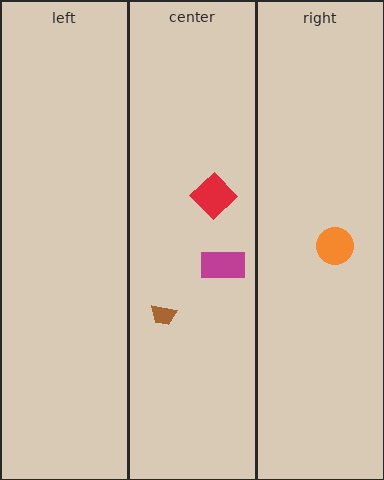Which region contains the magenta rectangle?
The center region.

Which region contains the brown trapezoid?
The center region.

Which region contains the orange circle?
The right region.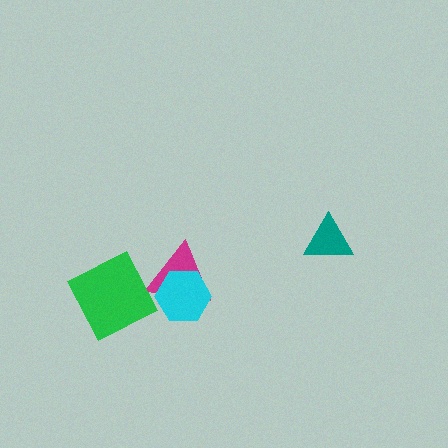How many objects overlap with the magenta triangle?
1 object overlaps with the magenta triangle.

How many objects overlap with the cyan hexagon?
1 object overlaps with the cyan hexagon.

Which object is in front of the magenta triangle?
The cyan hexagon is in front of the magenta triangle.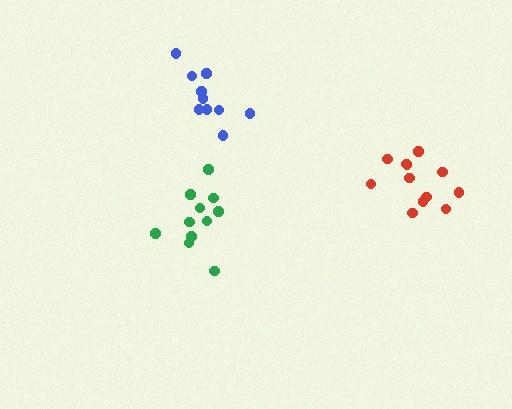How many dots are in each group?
Group 1: 12 dots, Group 2: 10 dots, Group 3: 11 dots (33 total).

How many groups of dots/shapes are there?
There are 3 groups.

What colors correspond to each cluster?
The clusters are colored: red, blue, green.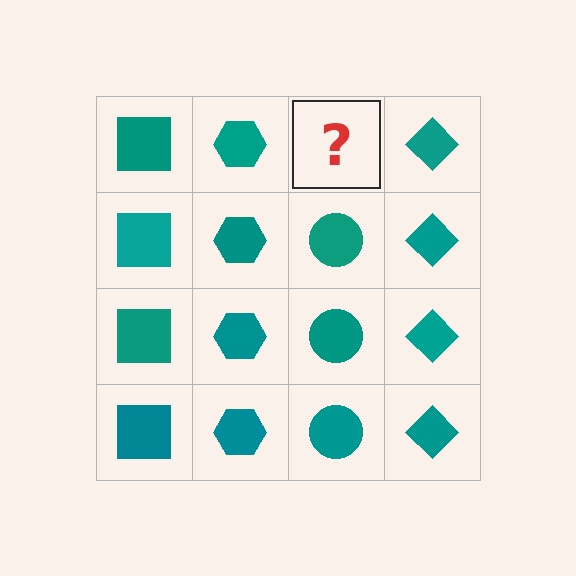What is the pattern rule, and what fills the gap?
The rule is that each column has a consistent shape. The gap should be filled with a teal circle.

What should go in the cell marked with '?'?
The missing cell should contain a teal circle.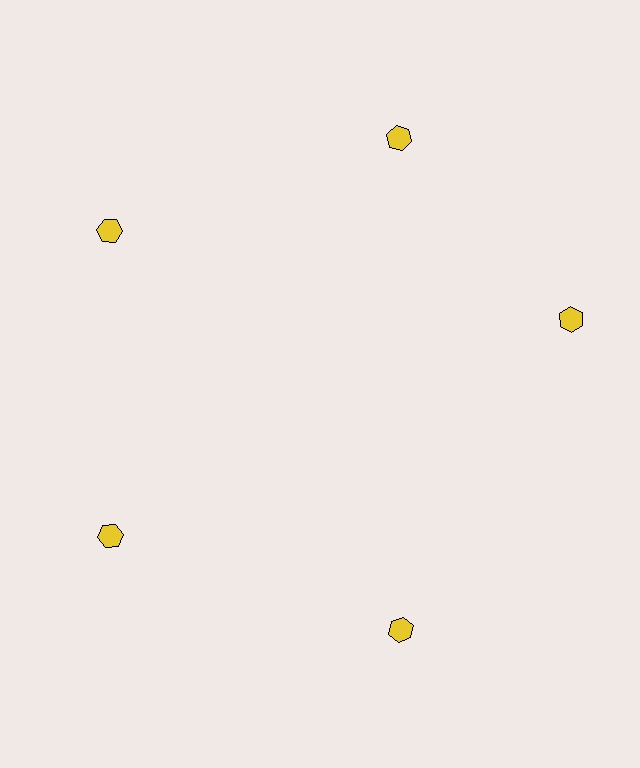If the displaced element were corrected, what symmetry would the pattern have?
It would have 5-fold rotational symmetry — the pattern would map onto itself every 72 degrees.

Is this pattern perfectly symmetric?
No. The 5 yellow hexagons are arranged in a ring, but one element near the 3 o'clock position is rotated out of alignment along the ring, breaking the 5-fold rotational symmetry.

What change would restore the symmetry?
The symmetry would be restored by rotating it back into even spacing with its neighbors so that all 5 hexagons sit at equal angles and equal distance from the center.